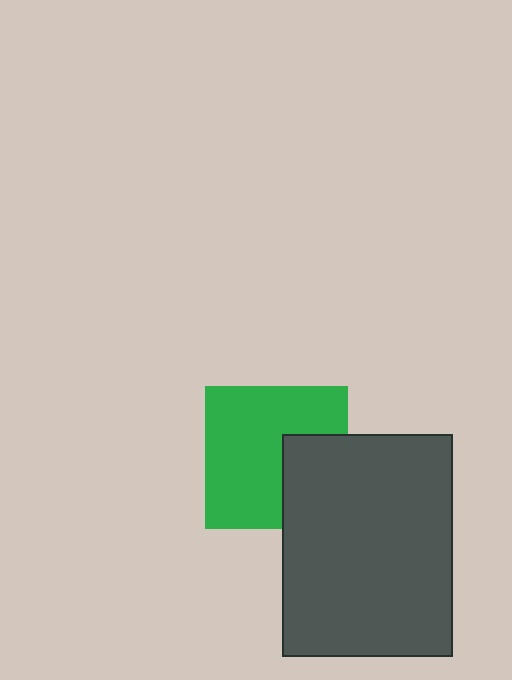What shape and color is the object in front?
The object in front is a dark gray rectangle.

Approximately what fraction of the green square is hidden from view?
Roughly 31% of the green square is hidden behind the dark gray rectangle.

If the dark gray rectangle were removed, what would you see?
You would see the complete green square.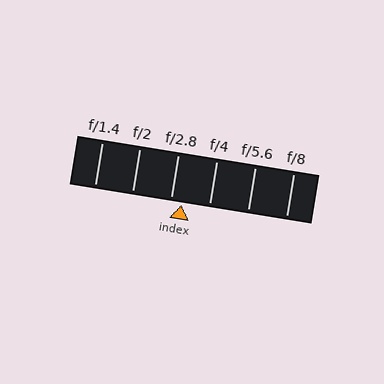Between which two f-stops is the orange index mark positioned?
The index mark is between f/2.8 and f/4.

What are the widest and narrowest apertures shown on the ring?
The widest aperture shown is f/1.4 and the narrowest is f/8.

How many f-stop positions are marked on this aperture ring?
There are 6 f-stop positions marked.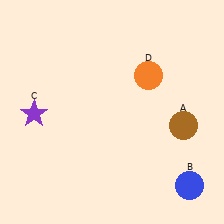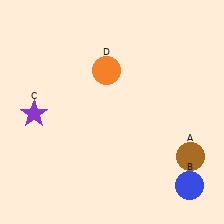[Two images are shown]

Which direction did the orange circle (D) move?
The orange circle (D) moved left.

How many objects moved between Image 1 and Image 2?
2 objects moved between the two images.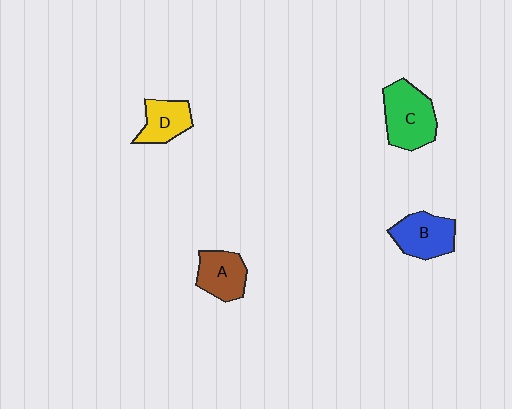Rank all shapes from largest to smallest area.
From largest to smallest: C (green), B (blue), A (brown), D (yellow).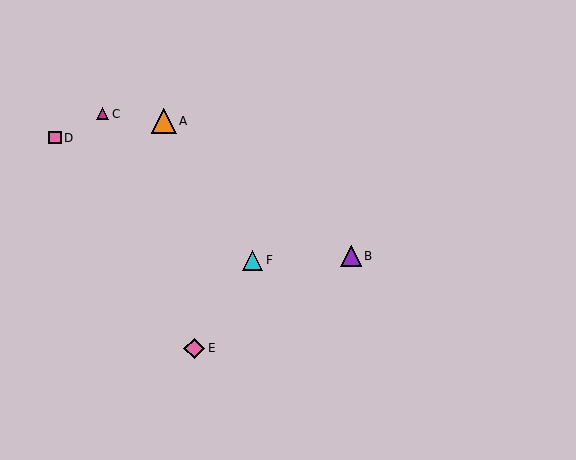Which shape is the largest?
The orange triangle (labeled A) is the largest.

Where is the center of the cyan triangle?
The center of the cyan triangle is at (253, 260).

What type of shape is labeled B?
Shape B is a purple triangle.